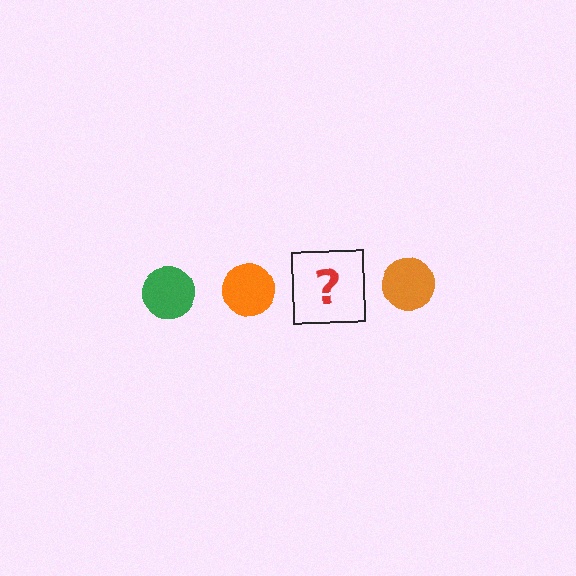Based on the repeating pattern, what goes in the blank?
The blank should be a green circle.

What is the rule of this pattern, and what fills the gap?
The rule is that the pattern cycles through green, orange circles. The gap should be filled with a green circle.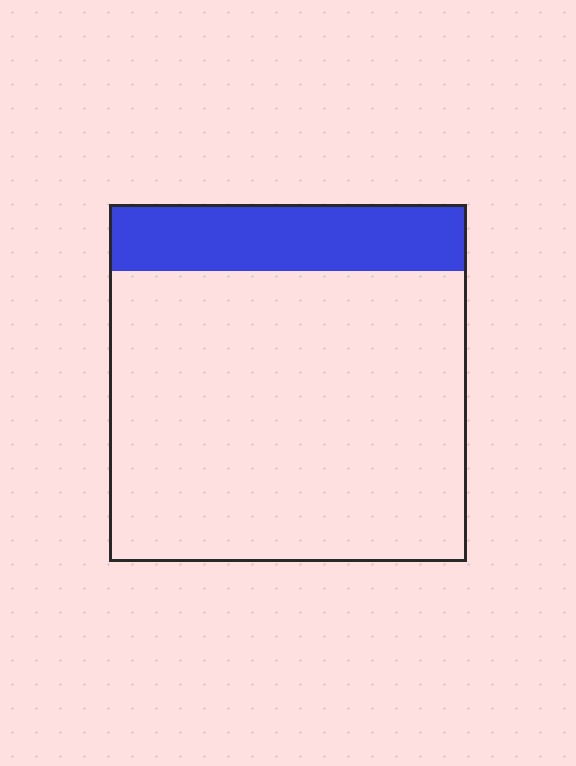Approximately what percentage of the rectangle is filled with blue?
Approximately 20%.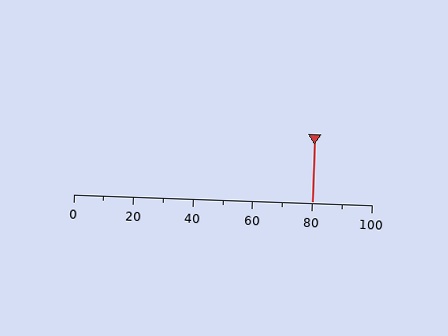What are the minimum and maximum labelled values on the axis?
The axis runs from 0 to 100.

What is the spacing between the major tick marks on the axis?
The major ticks are spaced 20 apart.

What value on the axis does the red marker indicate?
The marker indicates approximately 80.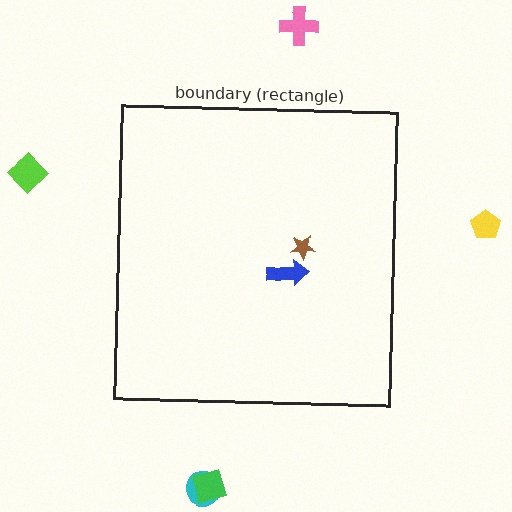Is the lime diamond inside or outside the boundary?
Outside.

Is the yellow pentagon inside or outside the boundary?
Outside.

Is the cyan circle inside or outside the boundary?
Outside.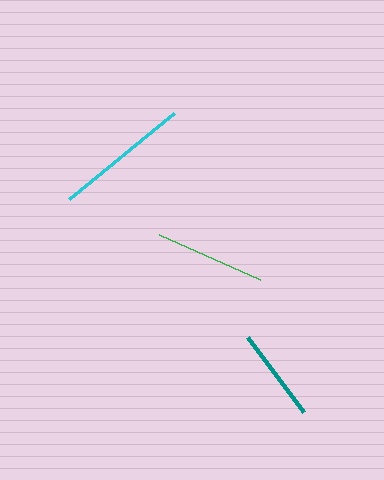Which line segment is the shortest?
The teal line is the shortest at approximately 94 pixels.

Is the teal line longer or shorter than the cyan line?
The cyan line is longer than the teal line.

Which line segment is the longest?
The cyan line is the longest at approximately 136 pixels.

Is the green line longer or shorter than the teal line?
The green line is longer than the teal line.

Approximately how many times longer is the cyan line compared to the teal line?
The cyan line is approximately 1.4 times the length of the teal line.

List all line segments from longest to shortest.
From longest to shortest: cyan, green, teal.